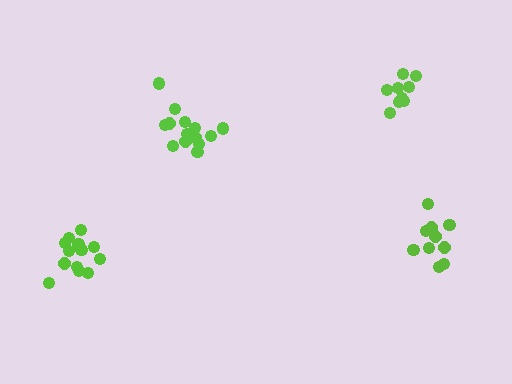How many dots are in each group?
Group 1: 10 dots, Group 2: 14 dots, Group 3: 13 dots, Group 4: 9 dots (46 total).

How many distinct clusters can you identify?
There are 4 distinct clusters.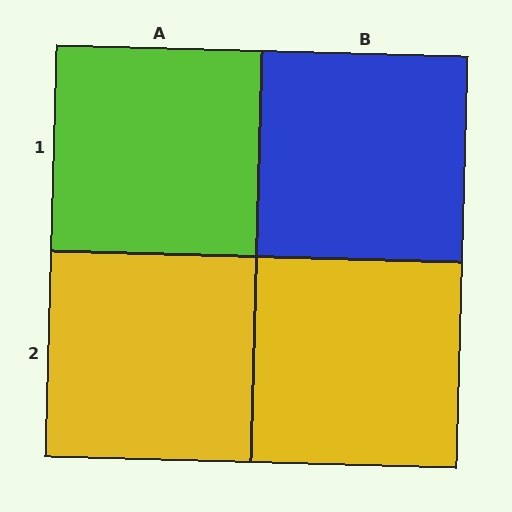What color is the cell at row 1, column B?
Blue.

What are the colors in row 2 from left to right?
Yellow, yellow.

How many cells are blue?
1 cell is blue.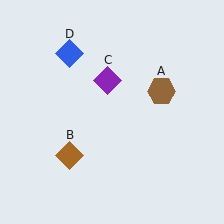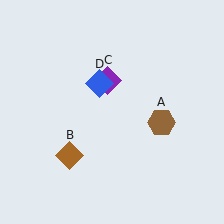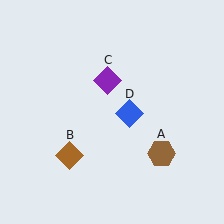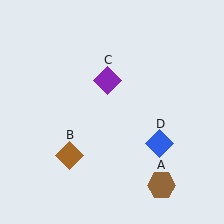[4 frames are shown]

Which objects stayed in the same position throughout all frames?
Brown diamond (object B) and purple diamond (object C) remained stationary.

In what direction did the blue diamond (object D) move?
The blue diamond (object D) moved down and to the right.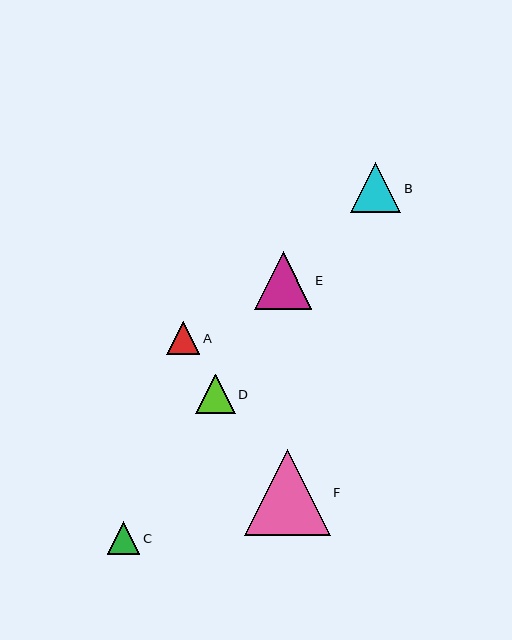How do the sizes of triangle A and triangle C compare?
Triangle A and triangle C are approximately the same size.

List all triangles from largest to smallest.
From largest to smallest: F, E, B, D, A, C.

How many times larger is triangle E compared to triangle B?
Triangle E is approximately 1.1 times the size of triangle B.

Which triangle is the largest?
Triangle F is the largest with a size of approximately 86 pixels.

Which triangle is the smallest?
Triangle C is the smallest with a size of approximately 32 pixels.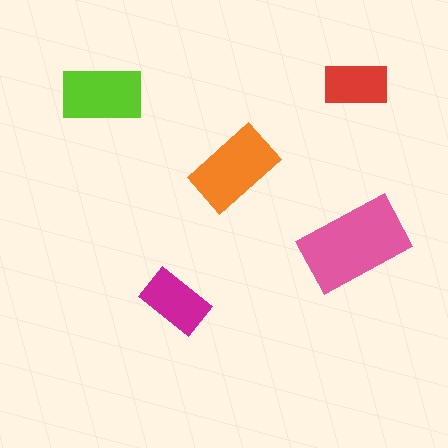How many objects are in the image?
There are 5 objects in the image.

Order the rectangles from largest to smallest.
the pink one, the orange one, the lime one, the magenta one, the red one.